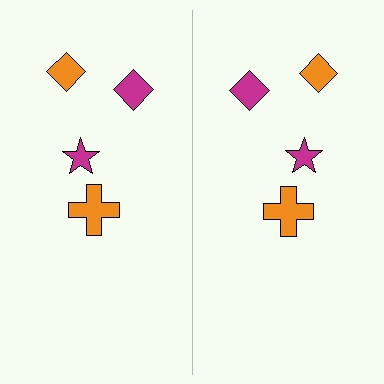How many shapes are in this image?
There are 8 shapes in this image.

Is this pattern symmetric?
Yes, this pattern has bilateral (reflection) symmetry.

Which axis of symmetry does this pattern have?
The pattern has a vertical axis of symmetry running through the center of the image.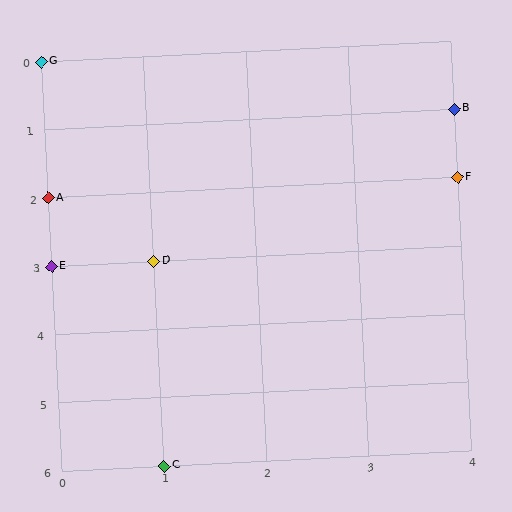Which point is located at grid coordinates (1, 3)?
Point D is at (1, 3).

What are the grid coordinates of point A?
Point A is at grid coordinates (0, 2).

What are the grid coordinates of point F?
Point F is at grid coordinates (4, 2).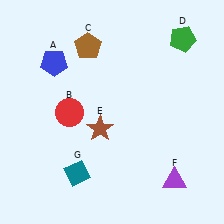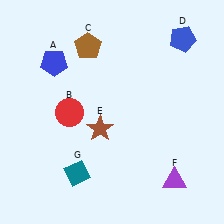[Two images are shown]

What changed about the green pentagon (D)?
In Image 1, D is green. In Image 2, it changed to blue.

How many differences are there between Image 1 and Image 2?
There is 1 difference between the two images.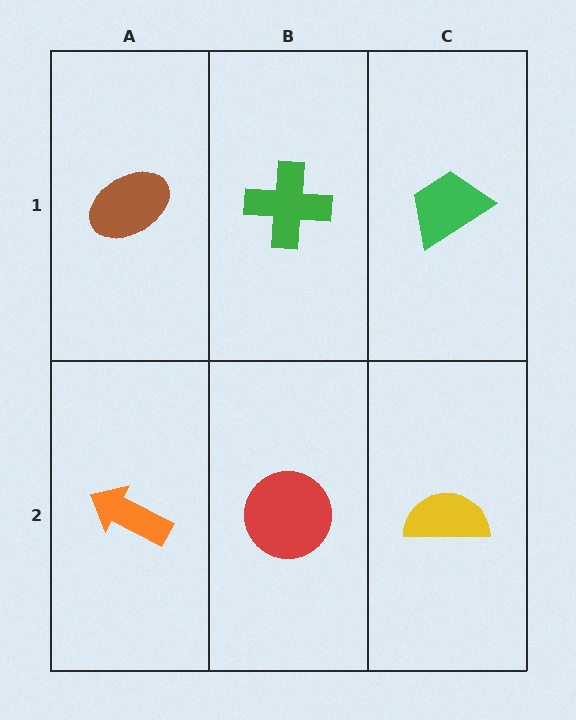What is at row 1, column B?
A green cross.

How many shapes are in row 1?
3 shapes.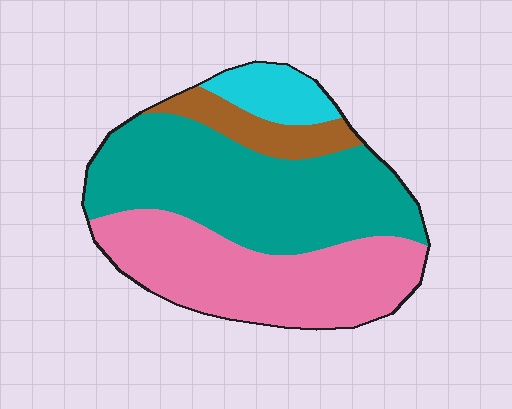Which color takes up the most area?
Teal, at roughly 45%.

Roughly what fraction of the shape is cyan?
Cyan takes up about one tenth (1/10) of the shape.